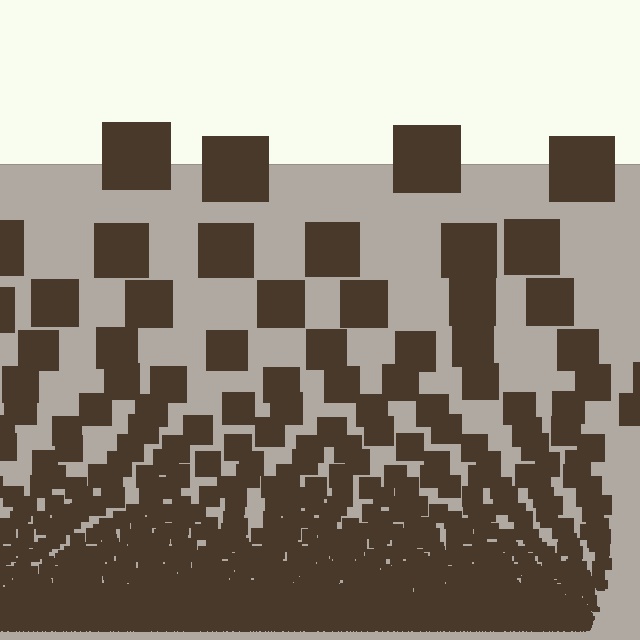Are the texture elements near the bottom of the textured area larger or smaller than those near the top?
Smaller. The gradient is inverted — elements near the bottom are smaller and denser.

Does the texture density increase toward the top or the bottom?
Density increases toward the bottom.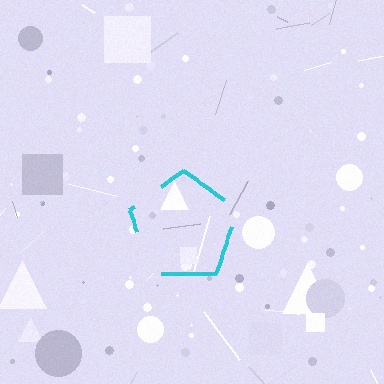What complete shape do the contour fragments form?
The contour fragments form a pentagon.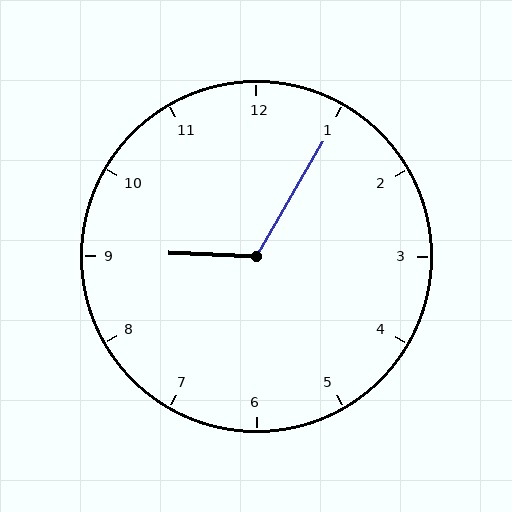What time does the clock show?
9:05.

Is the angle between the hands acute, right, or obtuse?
It is obtuse.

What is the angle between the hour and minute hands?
Approximately 118 degrees.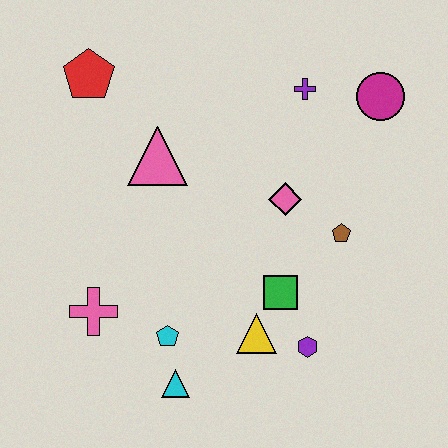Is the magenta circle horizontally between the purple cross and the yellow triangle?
No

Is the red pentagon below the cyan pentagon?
No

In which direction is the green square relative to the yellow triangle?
The green square is above the yellow triangle.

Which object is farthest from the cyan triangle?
The magenta circle is farthest from the cyan triangle.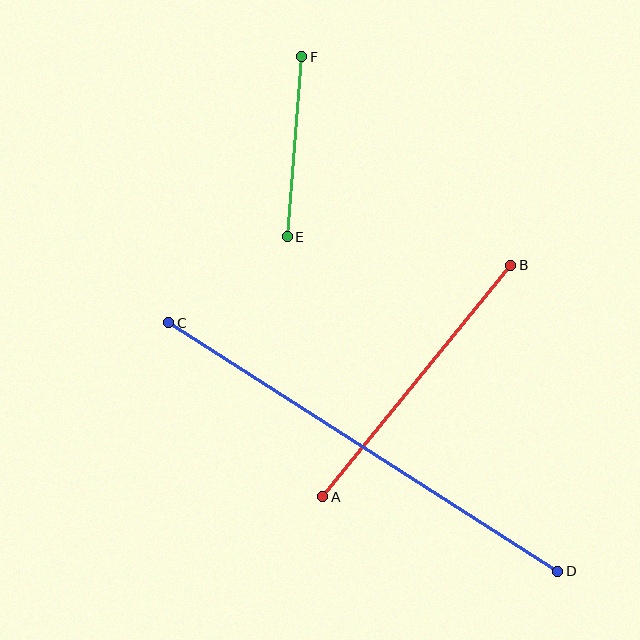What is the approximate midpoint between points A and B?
The midpoint is at approximately (417, 381) pixels.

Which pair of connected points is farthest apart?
Points C and D are farthest apart.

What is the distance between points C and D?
The distance is approximately 461 pixels.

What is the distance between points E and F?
The distance is approximately 180 pixels.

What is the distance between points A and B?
The distance is approximately 298 pixels.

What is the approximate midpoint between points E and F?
The midpoint is at approximately (295, 147) pixels.